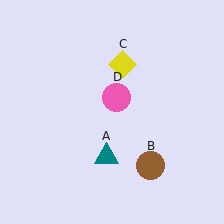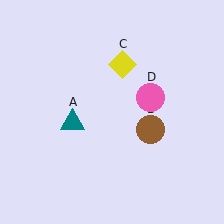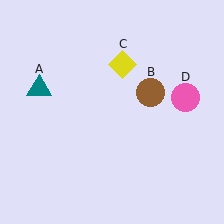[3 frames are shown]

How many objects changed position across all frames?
3 objects changed position: teal triangle (object A), brown circle (object B), pink circle (object D).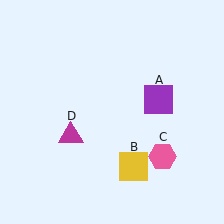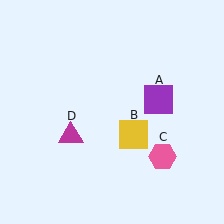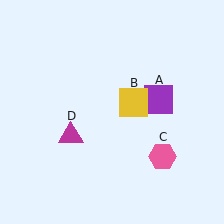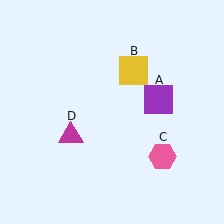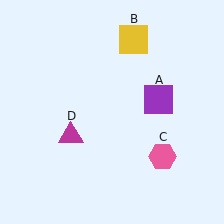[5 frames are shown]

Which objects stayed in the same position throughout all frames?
Purple square (object A) and pink hexagon (object C) and magenta triangle (object D) remained stationary.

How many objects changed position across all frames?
1 object changed position: yellow square (object B).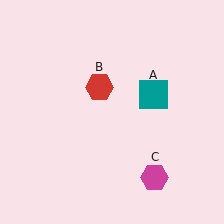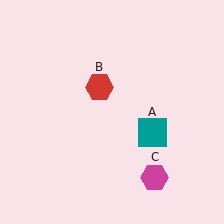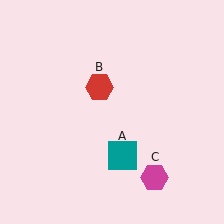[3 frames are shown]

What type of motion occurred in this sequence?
The teal square (object A) rotated clockwise around the center of the scene.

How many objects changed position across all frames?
1 object changed position: teal square (object A).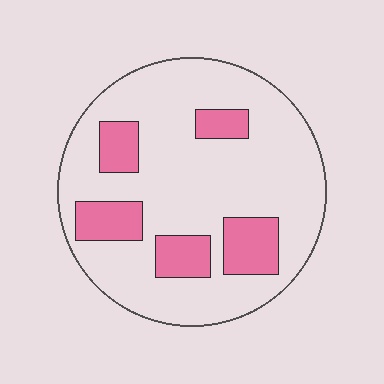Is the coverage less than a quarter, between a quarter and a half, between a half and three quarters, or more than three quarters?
Less than a quarter.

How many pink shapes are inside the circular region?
5.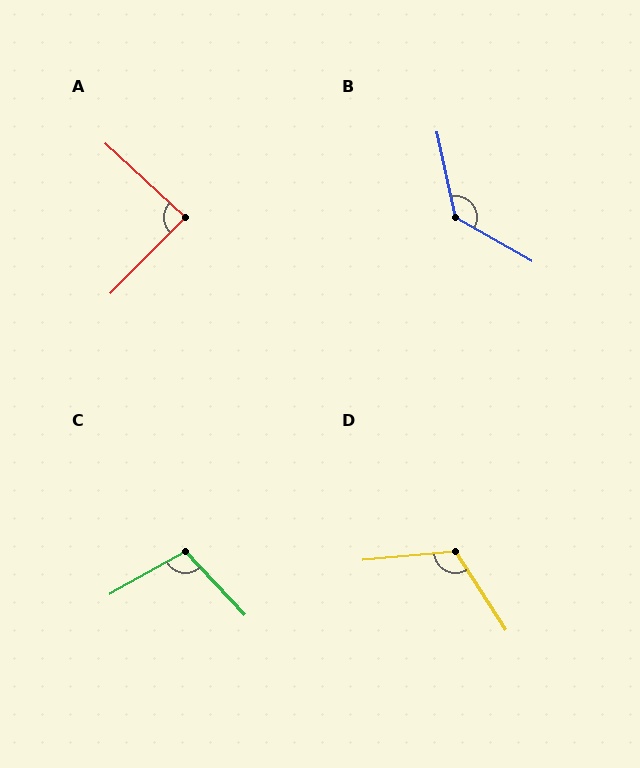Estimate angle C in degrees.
Approximately 103 degrees.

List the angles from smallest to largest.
A (88°), C (103°), D (117°), B (132°).